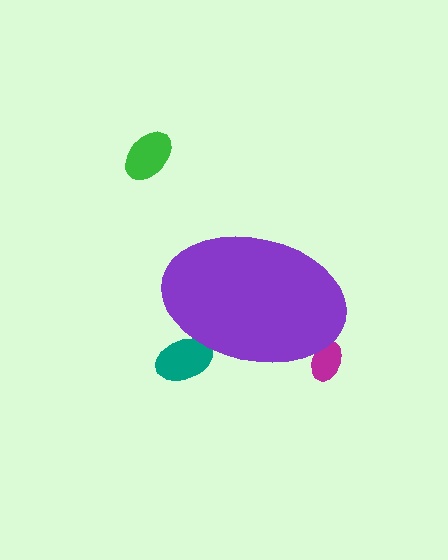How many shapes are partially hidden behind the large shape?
2 shapes are partially hidden.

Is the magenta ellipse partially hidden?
Yes, the magenta ellipse is partially hidden behind the purple ellipse.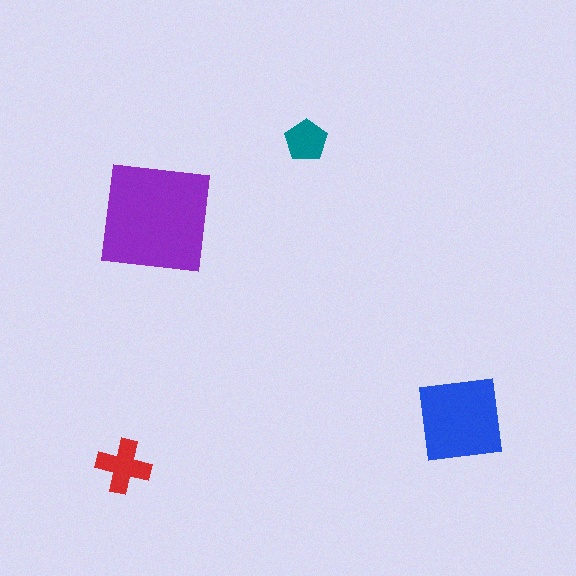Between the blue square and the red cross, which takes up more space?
The blue square.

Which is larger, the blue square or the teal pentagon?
The blue square.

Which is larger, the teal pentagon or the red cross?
The red cross.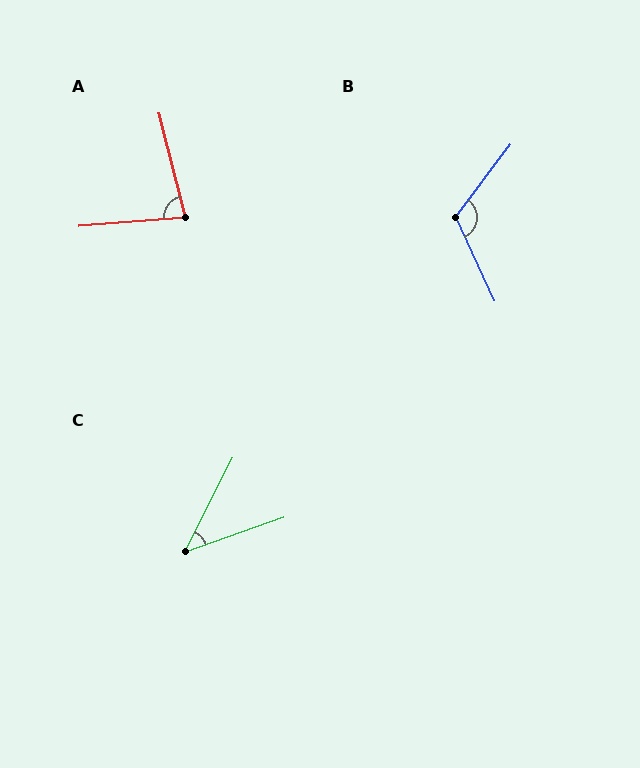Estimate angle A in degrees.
Approximately 80 degrees.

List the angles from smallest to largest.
C (44°), A (80°), B (118°).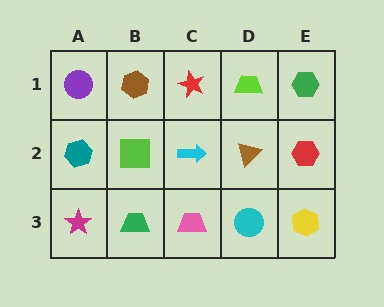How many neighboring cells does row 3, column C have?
3.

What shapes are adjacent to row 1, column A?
A teal hexagon (row 2, column A), a brown hexagon (row 1, column B).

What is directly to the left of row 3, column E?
A cyan circle.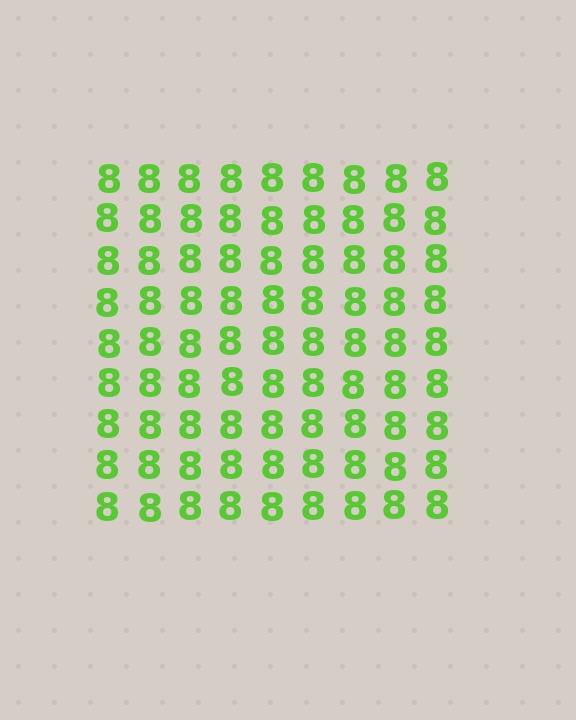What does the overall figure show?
The overall figure shows a square.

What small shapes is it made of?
It is made of small digit 8's.